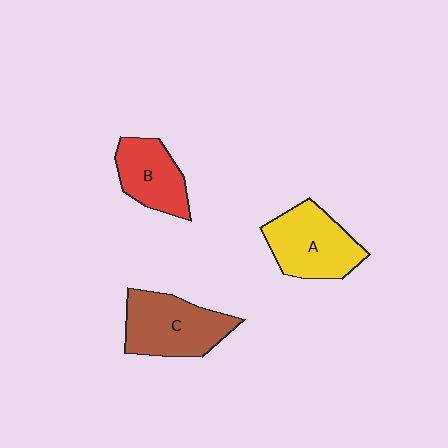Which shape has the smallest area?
Shape B (red).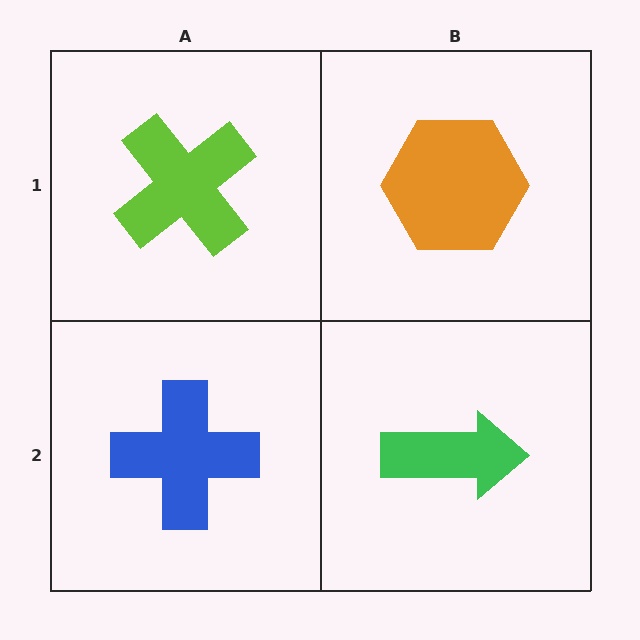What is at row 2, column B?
A green arrow.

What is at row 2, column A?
A blue cross.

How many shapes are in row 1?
2 shapes.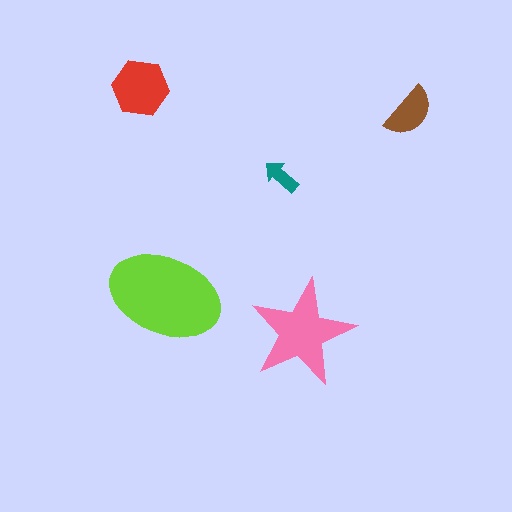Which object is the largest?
The lime ellipse.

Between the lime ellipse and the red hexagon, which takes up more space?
The lime ellipse.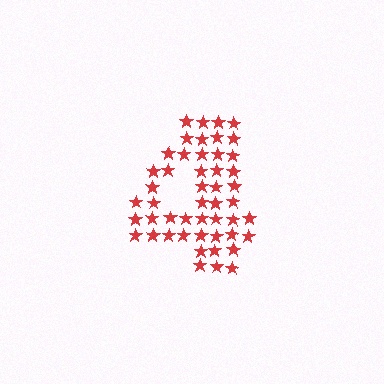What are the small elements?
The small elements are stars.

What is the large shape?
The large shape is the digit 4.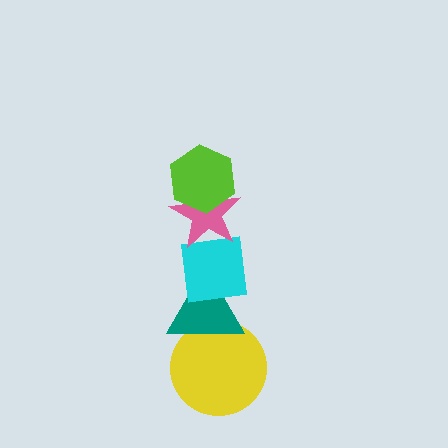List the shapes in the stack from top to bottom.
From top to bottom: the lime hexagon, the pink star, the cyan square, the teal triangle, the yellow circle.